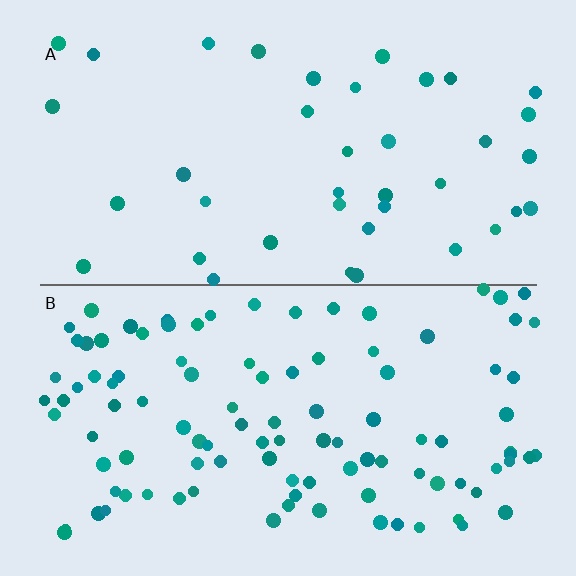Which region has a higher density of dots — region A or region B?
B (the bottom).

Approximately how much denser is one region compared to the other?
Approximately 2.6× — region B over region A.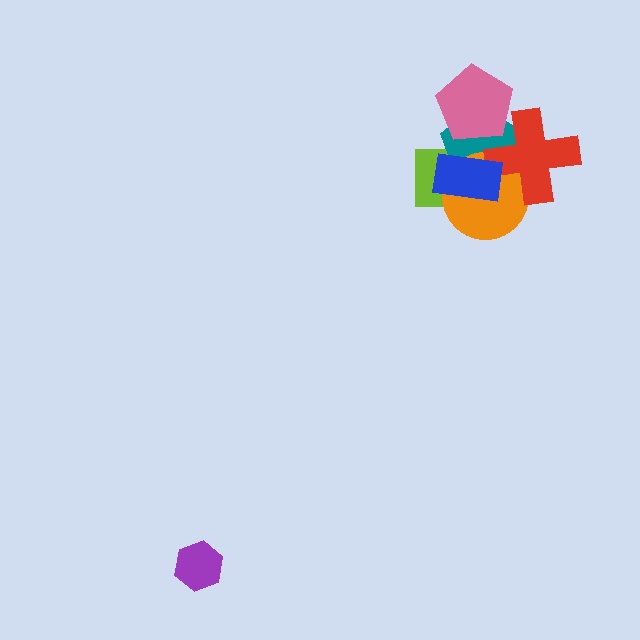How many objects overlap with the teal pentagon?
5 objects overlap with the teal pentagon.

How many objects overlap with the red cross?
5 objects overlap with the red cross.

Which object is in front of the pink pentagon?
The red cross is in front of the pink pentagon.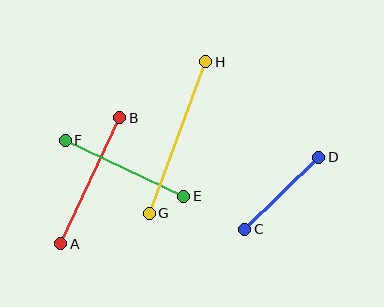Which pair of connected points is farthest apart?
Points G and H are farthest apart.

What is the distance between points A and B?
The distance is approximately 139 pixels.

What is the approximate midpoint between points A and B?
The midpoint is at approximately (90, 181) pixels.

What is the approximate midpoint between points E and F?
The midpoint is at approximately (124, 168) pixels.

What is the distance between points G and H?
The distance is approximately 161 pixels.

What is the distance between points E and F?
The distance is approximately 131 pixels.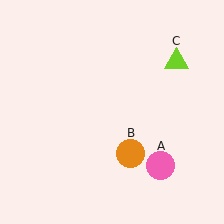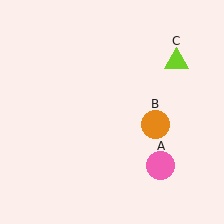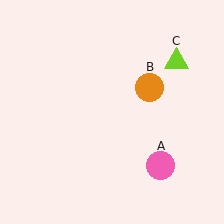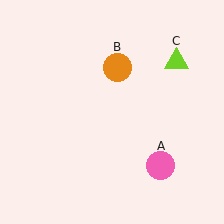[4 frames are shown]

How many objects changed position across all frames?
1 object changed position: orange circle (object B).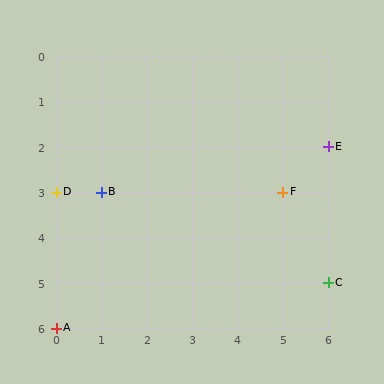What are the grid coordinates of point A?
Point A is at grid coordinates (0, 6).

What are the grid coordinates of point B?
Point B is at grid coordinates (1, 3).